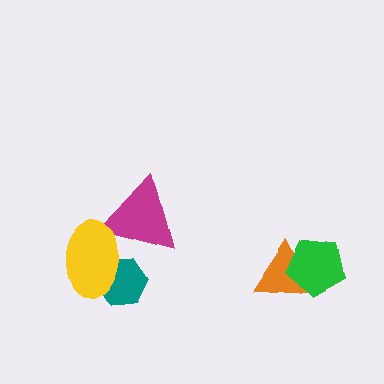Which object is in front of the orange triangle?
The green pentagon is in front of the orange triangle.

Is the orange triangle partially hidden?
Yes, it is partially covered by another shape.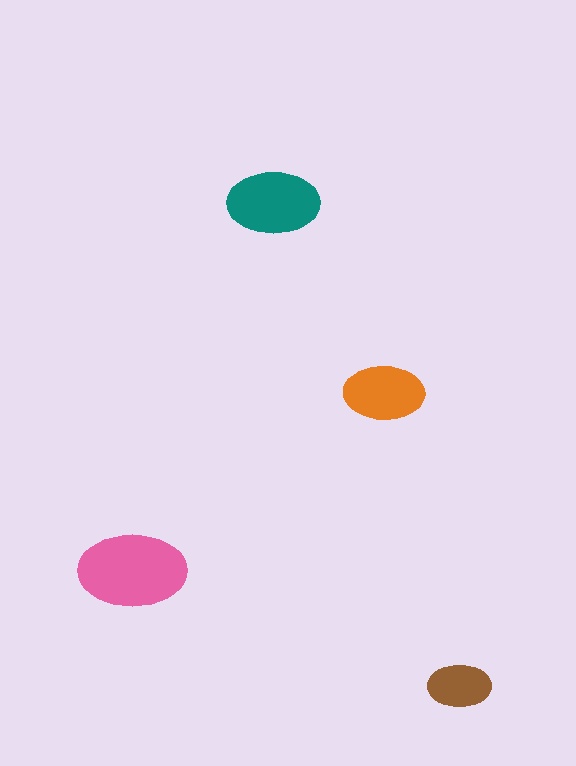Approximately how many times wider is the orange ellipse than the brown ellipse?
About 1.5 times wider.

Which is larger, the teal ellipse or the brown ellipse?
The teal one.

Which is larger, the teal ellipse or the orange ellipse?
The teal one.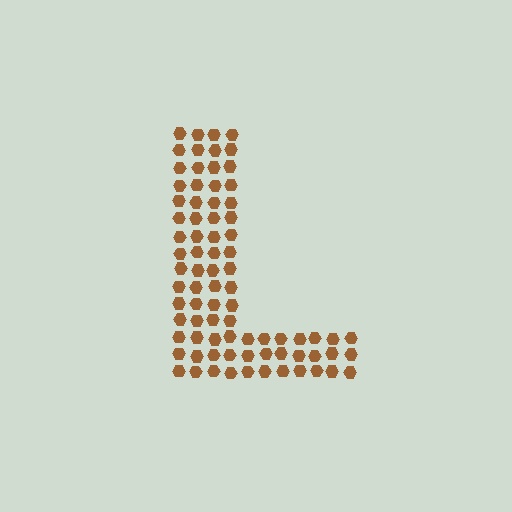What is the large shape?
The large shape is the letter L.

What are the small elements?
The small elements are hexagons.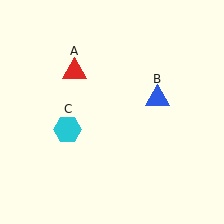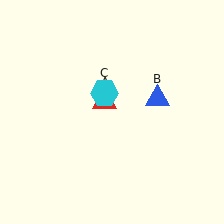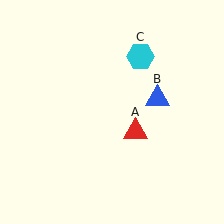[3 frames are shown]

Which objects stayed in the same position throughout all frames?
Blue triangle (object B) remained stationary.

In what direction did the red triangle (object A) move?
The red triangle (object A) moved down and to the right.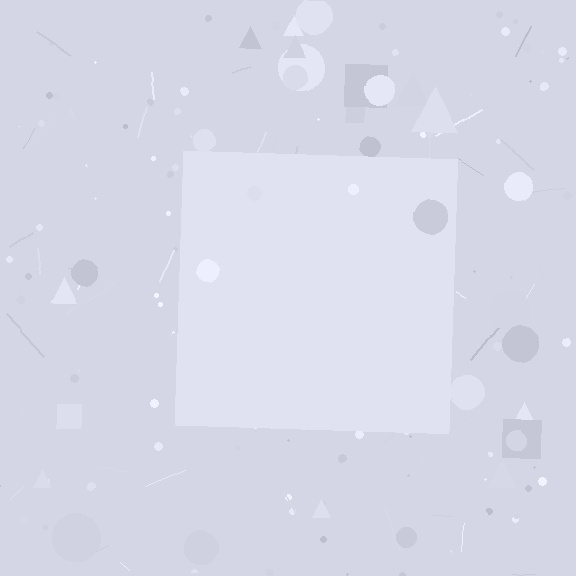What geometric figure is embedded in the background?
A square is embedded in the background.